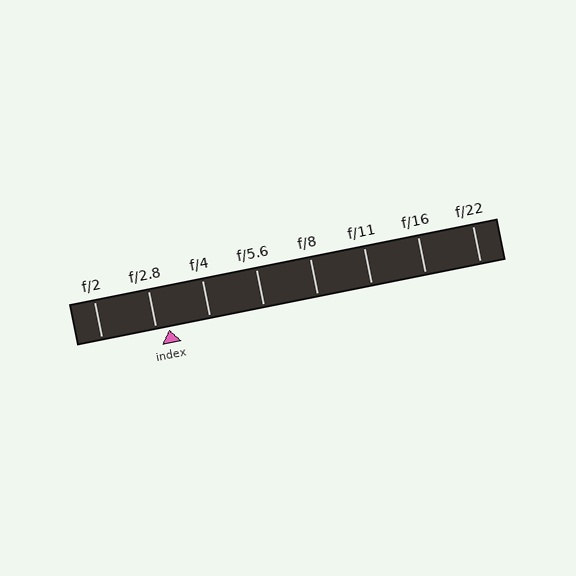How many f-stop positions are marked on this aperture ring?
There are 8 f-stop positions marked.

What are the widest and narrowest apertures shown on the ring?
The widest aperture shown is f/2 and the narrowest is f/22.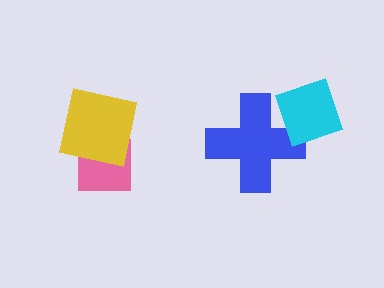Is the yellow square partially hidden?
No, no other shape covers it.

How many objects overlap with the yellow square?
1 object overlaps with the yellow square.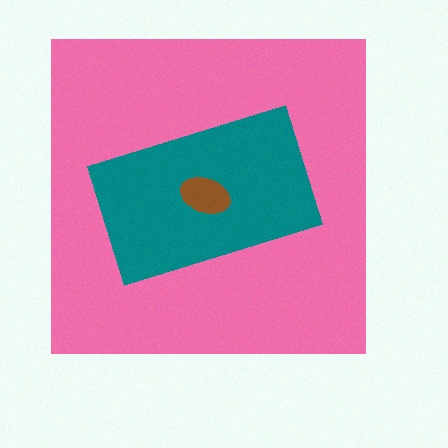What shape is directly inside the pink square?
The teal rectangle.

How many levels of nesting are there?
3.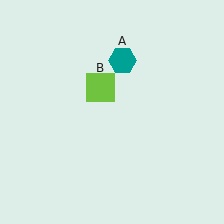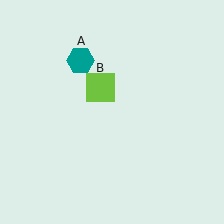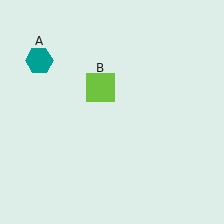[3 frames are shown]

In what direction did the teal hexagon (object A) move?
The teal hexagon (object A) moved left.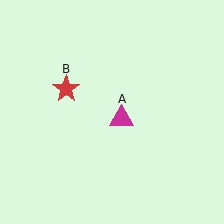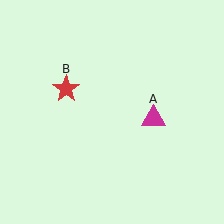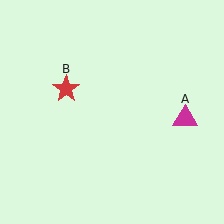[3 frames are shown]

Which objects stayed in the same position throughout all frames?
Red star (object B) remained stationary.